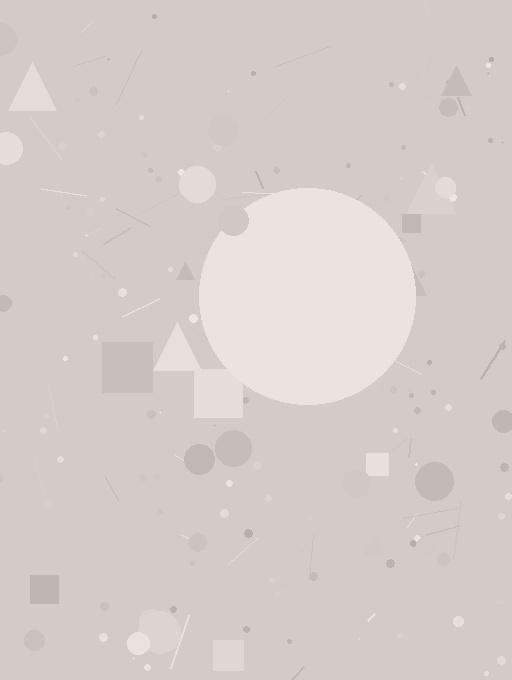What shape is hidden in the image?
A circle is hidden in the image.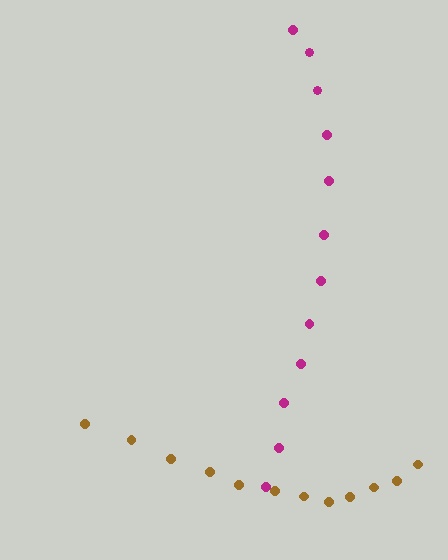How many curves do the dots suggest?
There are 2 distinct paths.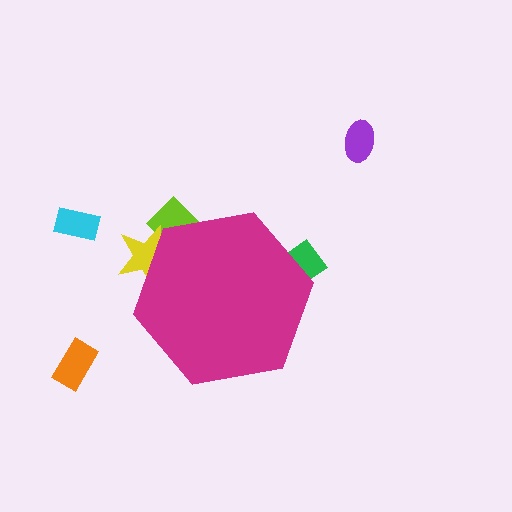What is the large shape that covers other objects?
A magenta hexagon.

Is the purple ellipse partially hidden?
No, the purple ellipse is fully visible.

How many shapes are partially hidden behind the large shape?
3 shapes are partially hidden.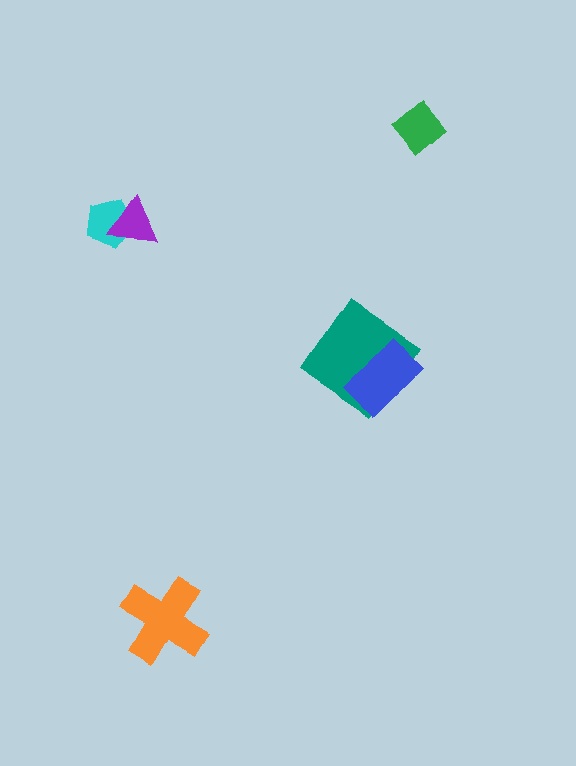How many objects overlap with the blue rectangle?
1 object overlaps with the blue rectangle.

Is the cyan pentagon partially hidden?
Yes, it is partially covered by another shape.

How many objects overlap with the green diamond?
0 objects overlap with the green diamond.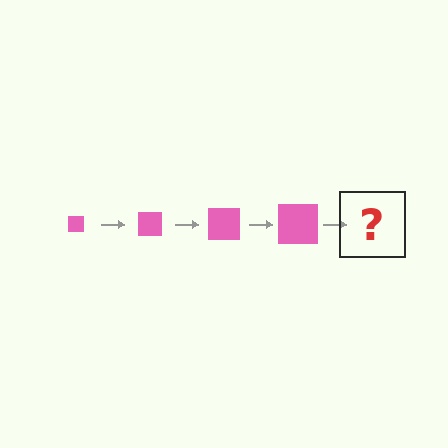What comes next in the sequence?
The next element should be a pink square, larger than the previous one.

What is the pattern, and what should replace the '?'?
The pattern is that the square gets progressively larger each step. The '?' should be a pink square, larger than the previous one.